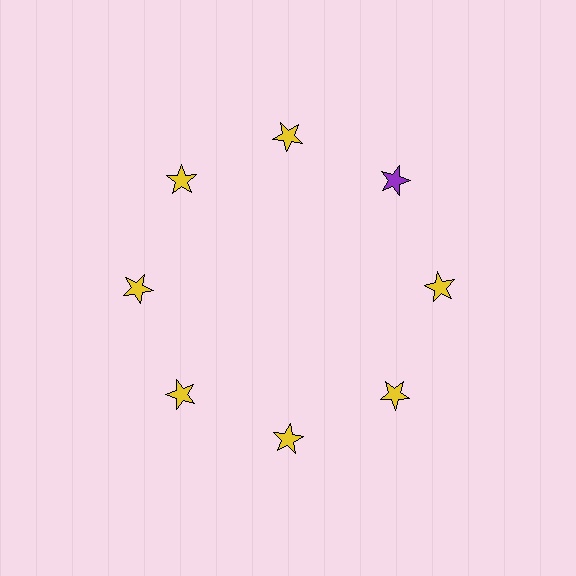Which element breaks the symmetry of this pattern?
The purple star at roughly the 2 o'clock position breaks the symmetry. All other shapes are yellow stars.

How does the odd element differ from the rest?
It has a different color: purple instead of yellow.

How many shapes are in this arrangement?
There are 8 shapes arranged in a ring pattern.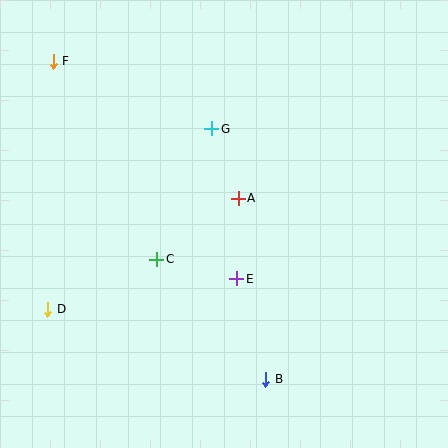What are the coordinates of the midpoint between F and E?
The midpoint between F and E is at (145, 170).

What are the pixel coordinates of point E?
Point E is at (236, 279).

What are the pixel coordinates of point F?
Point F is at (53, 61).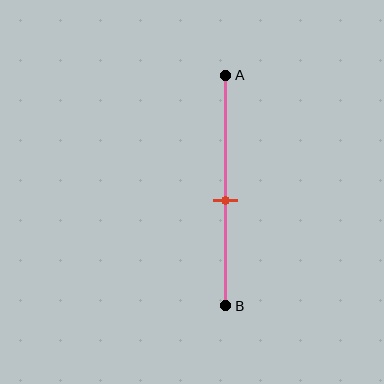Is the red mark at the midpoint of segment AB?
No, the mark is at about 55% from A, not at the 50% midpoint.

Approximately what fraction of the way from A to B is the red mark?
The red mark is approximately 55% of the way from A to B.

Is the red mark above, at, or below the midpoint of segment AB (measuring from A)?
The red mark is below the midpoint of segment AB.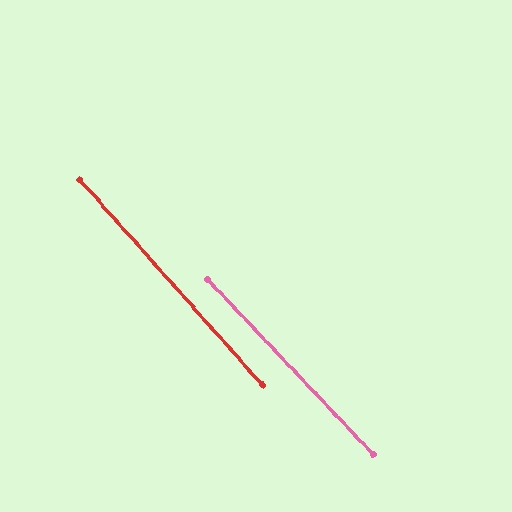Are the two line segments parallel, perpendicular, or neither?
Parallel — their directions differ by only 1.8°.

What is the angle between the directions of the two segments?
Approximately 2 degrees.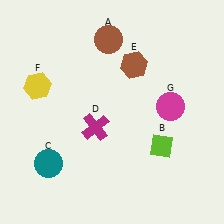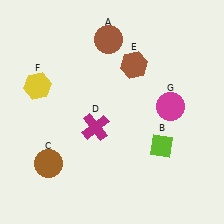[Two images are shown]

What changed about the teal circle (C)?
In Image 1, C is teal. In Image 2, it changed to brown.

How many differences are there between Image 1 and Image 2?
There is 1 difference between the two images.